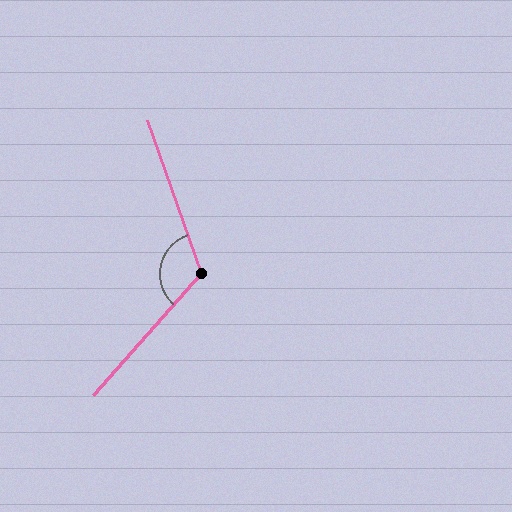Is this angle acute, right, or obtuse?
It is obtuse.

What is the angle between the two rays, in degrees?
Approximately 119 degrees.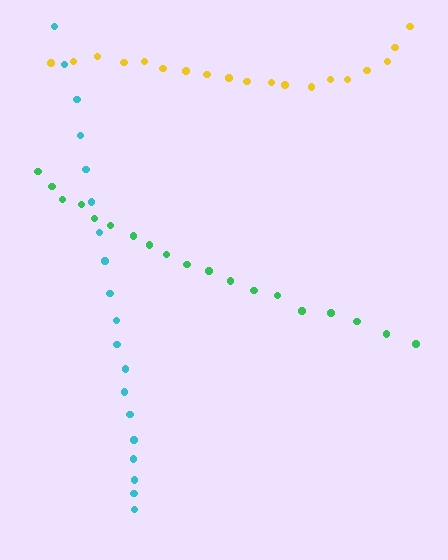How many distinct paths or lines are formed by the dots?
There are 3 distinct paths.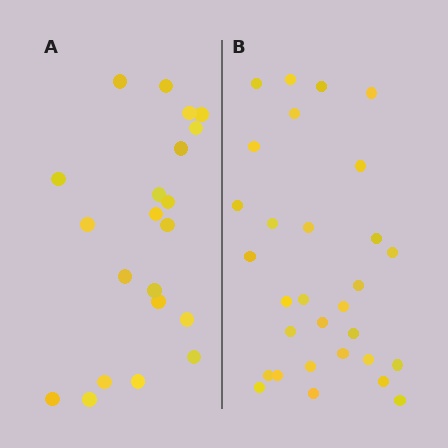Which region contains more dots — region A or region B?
Region B (the right region) has more dots.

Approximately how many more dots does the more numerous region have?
Region B has roughly 8 or so more dots than region A.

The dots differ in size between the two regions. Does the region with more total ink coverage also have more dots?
No. Region A has more total ink coverage because its dots are larger, but region B actually contains more individual dots. Total area can be misleading — the number of items is what matters here.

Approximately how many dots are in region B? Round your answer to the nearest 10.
About 30 dots.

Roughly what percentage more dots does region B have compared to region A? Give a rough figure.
About 45% more.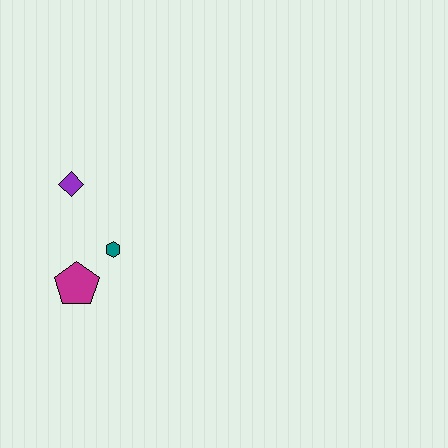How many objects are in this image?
There are 3 objects.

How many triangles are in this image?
There are no triangles.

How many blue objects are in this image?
There are no blue objects.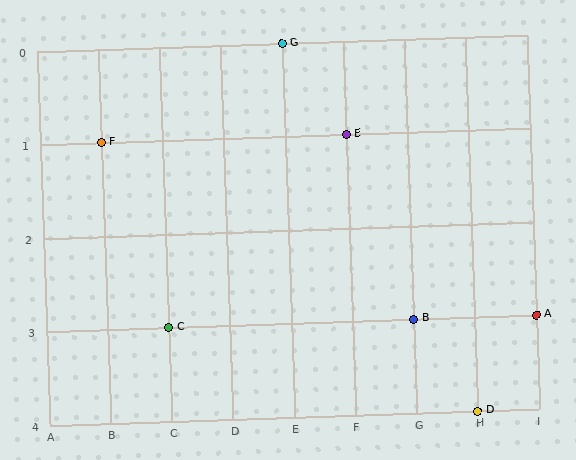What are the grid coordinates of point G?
Point G is at grid coordinates (E, 0).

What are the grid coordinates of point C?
Point C is at grid coordinates (C, 3).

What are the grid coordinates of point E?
Point E is at grid coordinates (F, 1).